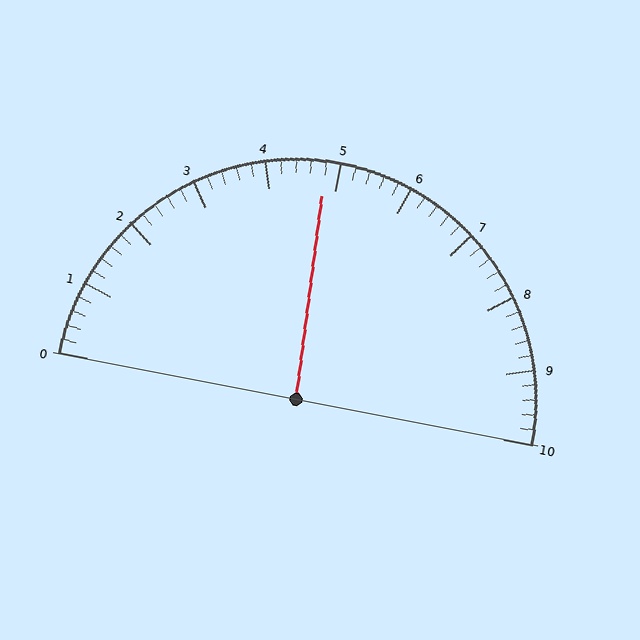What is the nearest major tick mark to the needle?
The nearest major tick mark is 5.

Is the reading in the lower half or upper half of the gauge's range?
The reading is in the lower half of the range (0 to 10).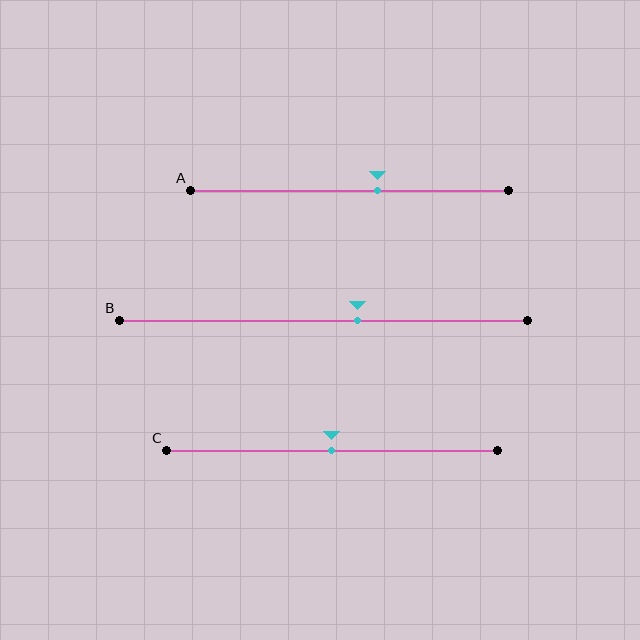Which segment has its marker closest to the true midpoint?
Segment C has its marker closest to the true midpoint.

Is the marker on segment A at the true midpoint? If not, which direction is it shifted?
No, the marker on segment A is shifted to the right by about 9% of the segment length.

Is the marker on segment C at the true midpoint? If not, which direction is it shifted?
Yes, the marker on segment C is at the true midpoint.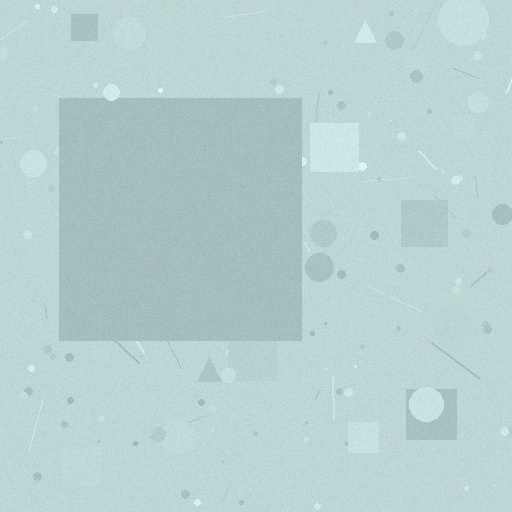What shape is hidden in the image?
A square is hidden in the image.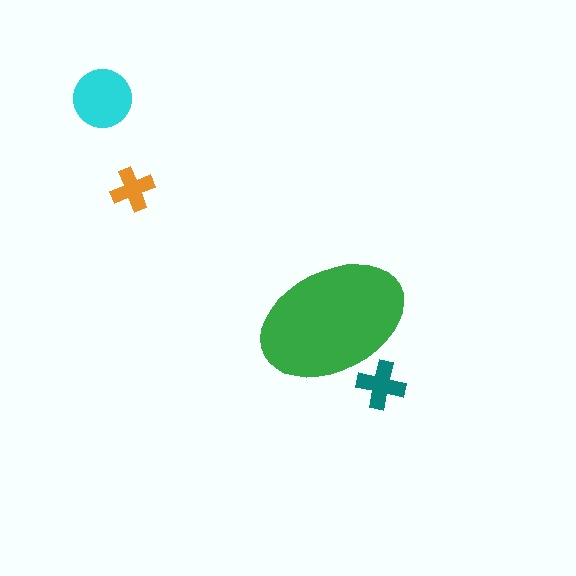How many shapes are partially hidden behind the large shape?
1 shape is partially hidden.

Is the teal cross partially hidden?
Yes, the teal cross is partially hidden behind the green ellipse.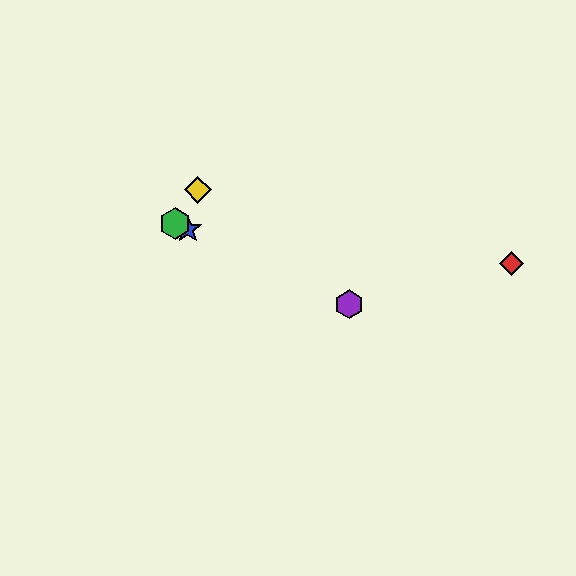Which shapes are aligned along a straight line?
The blue star, the green hexagon, the purple hexagon are aligned along a straight line.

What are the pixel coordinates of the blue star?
The blue star is at (188, 229).